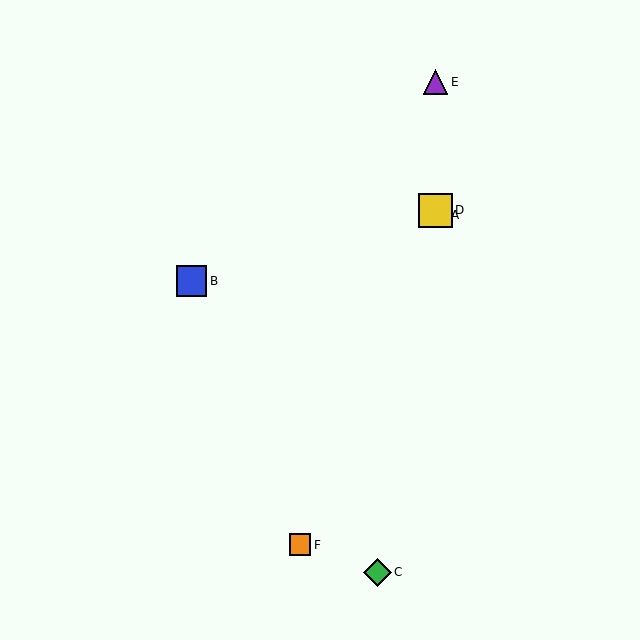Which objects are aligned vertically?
Objects A, D, E are aligned vertically.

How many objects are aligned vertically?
3 objects (A, D, E) are aligned vertically.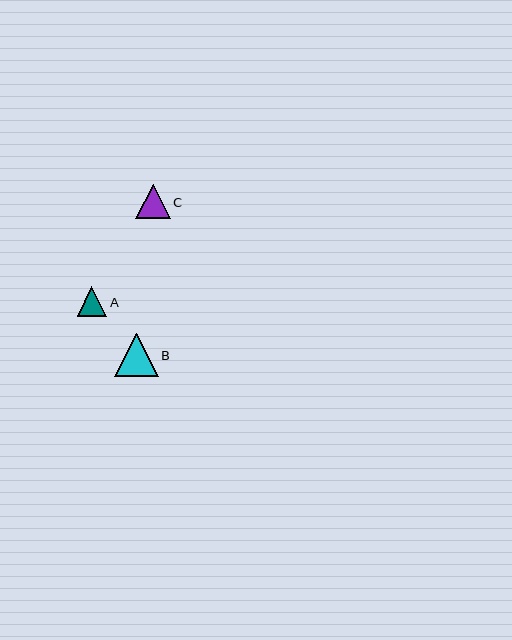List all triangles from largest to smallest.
From largest to smallest: B, C, A.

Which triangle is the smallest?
Triangle A is the smallest with a size of approximately 30 pixels.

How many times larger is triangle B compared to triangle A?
Triangle B is approximately 1.5 times the size of triangle A.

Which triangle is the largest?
Triangle B is the largest with a size of approximately 43 pixels.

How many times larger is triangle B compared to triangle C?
Triangle B is approximately 1.3 times the size of triangle C.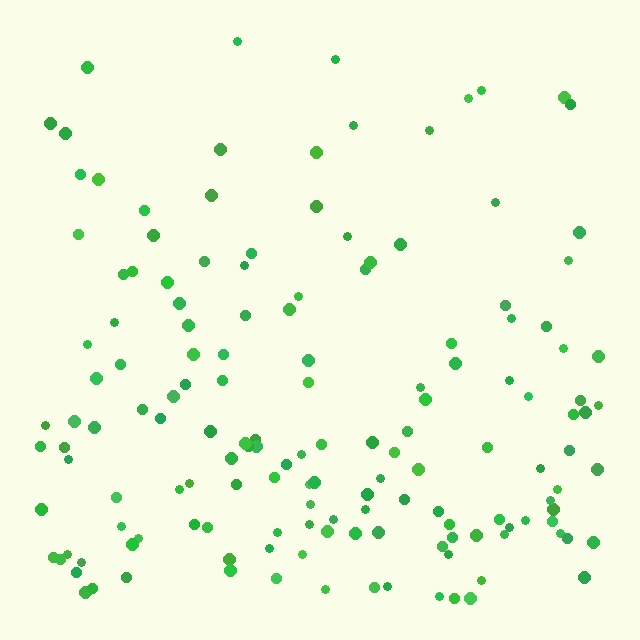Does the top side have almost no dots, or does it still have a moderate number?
Still a moderate number, just noticeably fewer than the bottom.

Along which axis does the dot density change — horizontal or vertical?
Vertical.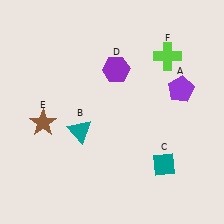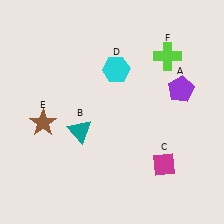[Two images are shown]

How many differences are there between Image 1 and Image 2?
There are 2 differences between the two images.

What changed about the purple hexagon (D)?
In Image 1, D is purple. In Image 2, it changed to cyan.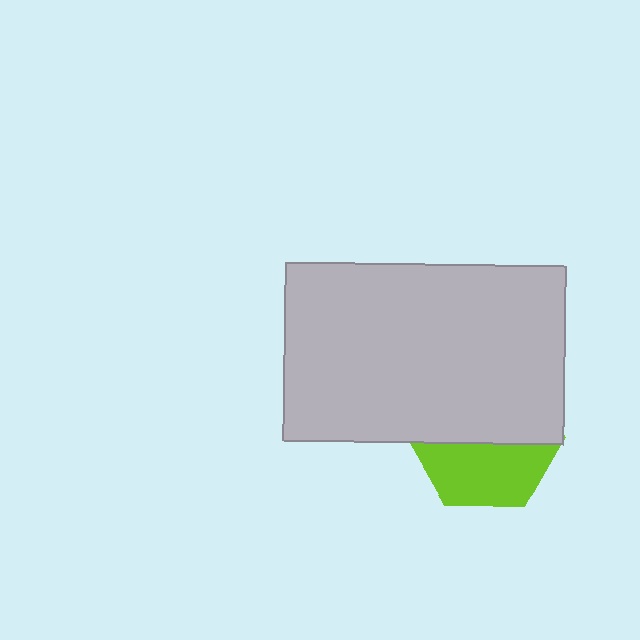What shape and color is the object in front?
The object in front is a light gray rectangle.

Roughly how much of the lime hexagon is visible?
A small part of it is visible (roughly 43%).